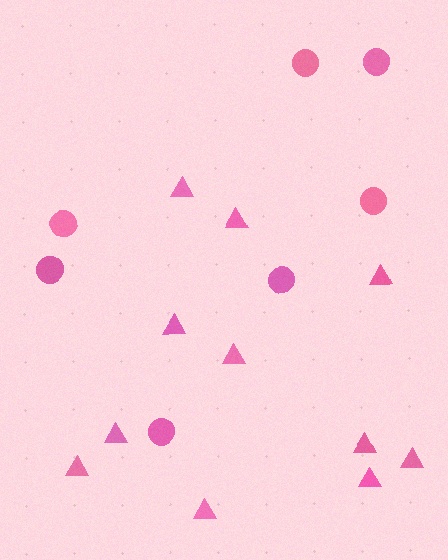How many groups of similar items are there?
There are 2 groups: one group of triangles (11) and one group of circles (7).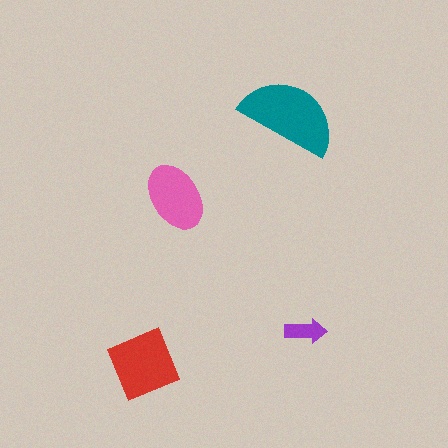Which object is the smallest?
The purple arrow.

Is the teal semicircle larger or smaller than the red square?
Larger.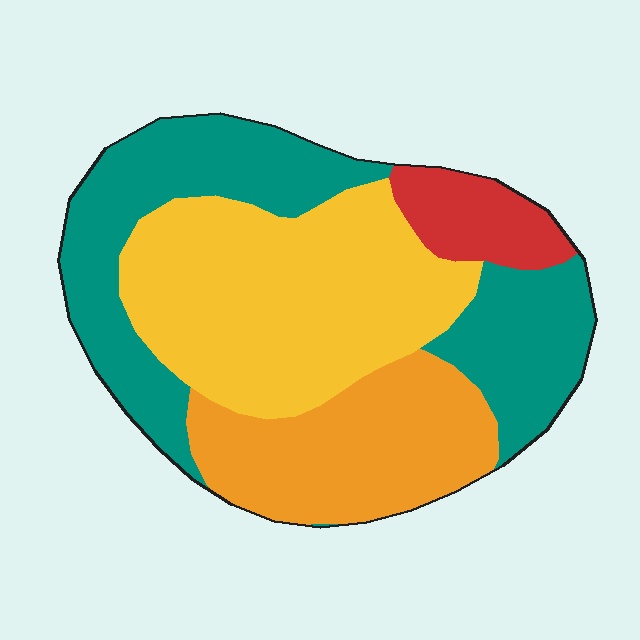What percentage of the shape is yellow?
Yellow covers 35% of the shape.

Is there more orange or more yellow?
Yellow.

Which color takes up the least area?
Red, at roughly 10%.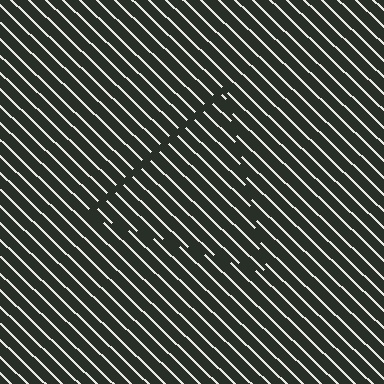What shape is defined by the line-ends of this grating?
An illusory triangle. The interior of the shape contains the same grating, shifted by half a period — the contour is defined by the phase discontinuity where line-ends from the inner and outer gratings abut.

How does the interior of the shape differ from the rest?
The interior of the shape contains the same grating, shifted by half a period — the contour is defined by the phase discontinuity where line-ends from the inner and outer gratings abut.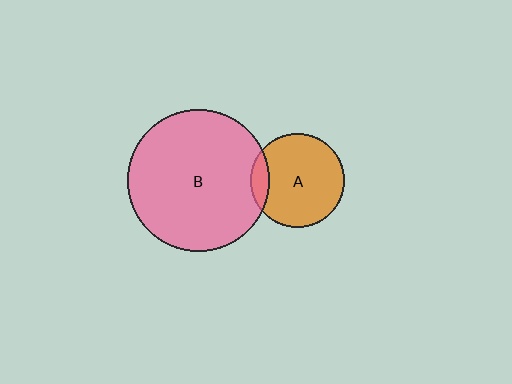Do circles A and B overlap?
Yes.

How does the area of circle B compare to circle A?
Approximately 2.3 times.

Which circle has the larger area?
Circle B (pink).